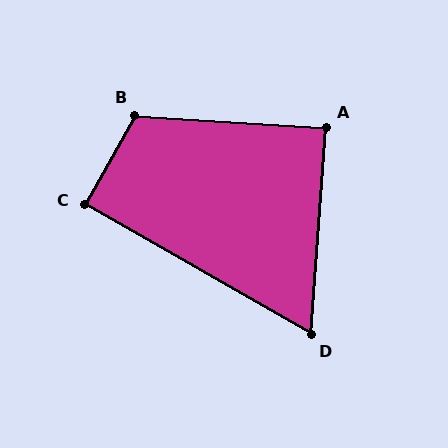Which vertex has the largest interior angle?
B, at approximately 116 degrees.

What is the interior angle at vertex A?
Approximately 89 degrees (approximately right).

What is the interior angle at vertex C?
Approximately 91 degrees (approximately right).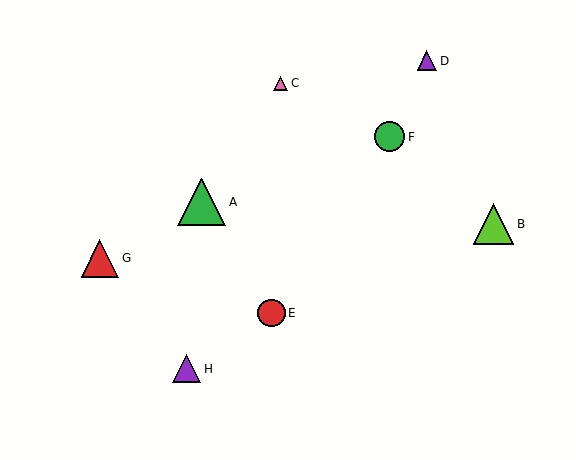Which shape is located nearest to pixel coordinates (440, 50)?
The purple triangle (labeled D) at (427, 61) is nearest to that location.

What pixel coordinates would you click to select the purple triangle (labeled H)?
Click at (186, 369) to select the purple triangle H.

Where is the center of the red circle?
The center of the red circle is at (271, 313).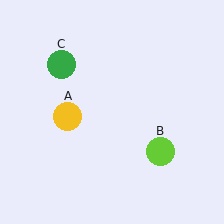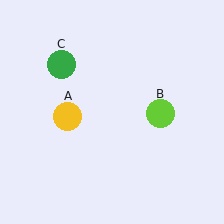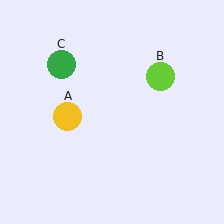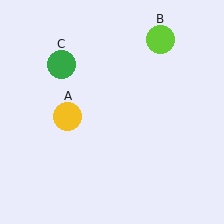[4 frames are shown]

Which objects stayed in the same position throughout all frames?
Yellow circle (object A) and green circle (object C) remained stationary.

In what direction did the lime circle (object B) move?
The lime circle (object B) moved up.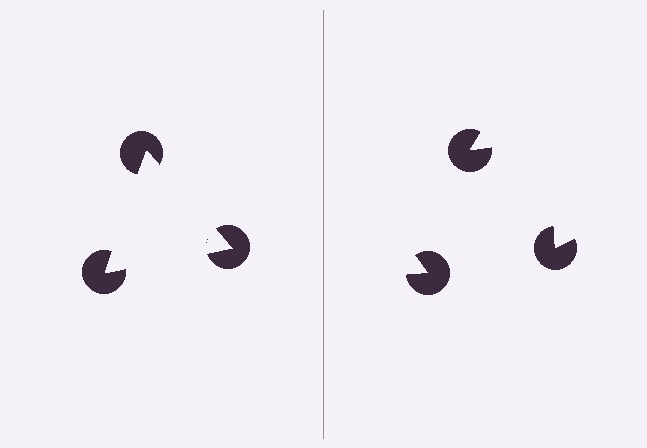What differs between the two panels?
The pac-man discs are positioned identically on both sides; only the wedge orientations differ. On the left they align to a triangle; on the right they are misaligned.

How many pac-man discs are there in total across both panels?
6 — 3 on each side.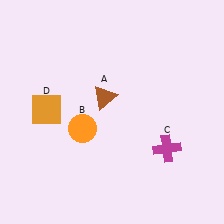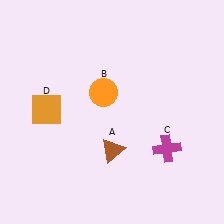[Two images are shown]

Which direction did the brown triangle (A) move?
The brown triangle (A) moved down.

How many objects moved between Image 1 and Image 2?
2 objects moved between the two images.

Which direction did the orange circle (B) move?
The orange circle (B) moved up.